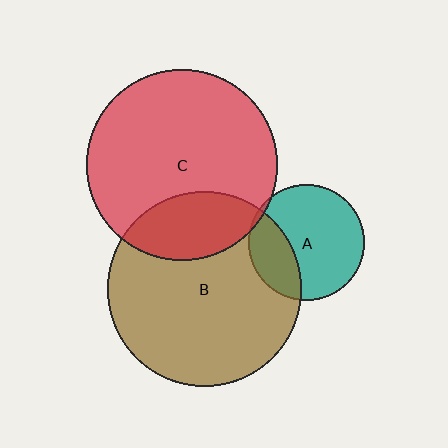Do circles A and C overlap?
Yes.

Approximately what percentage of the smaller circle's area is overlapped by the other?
Approximately 5%.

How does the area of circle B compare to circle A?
Approximately 2.8 times.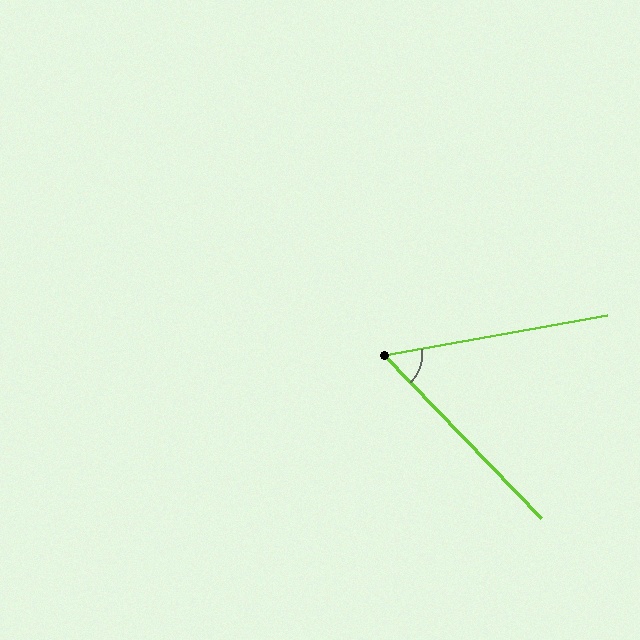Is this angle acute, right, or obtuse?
It is acute.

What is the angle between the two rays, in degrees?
Approximately 56 degrees.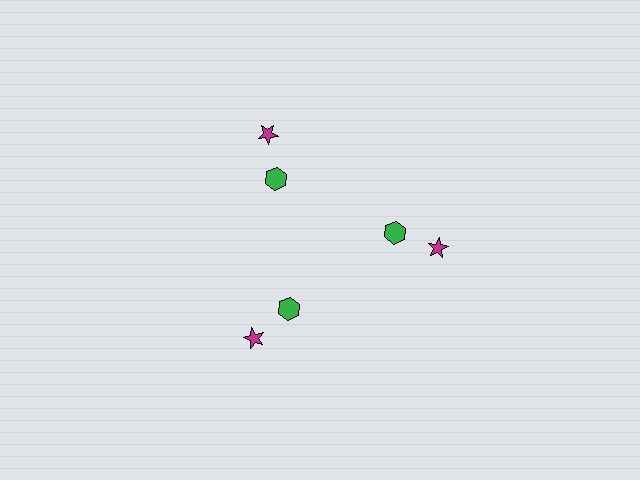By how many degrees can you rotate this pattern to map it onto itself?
The pattern maps onto itself every 120 degrees of rotation.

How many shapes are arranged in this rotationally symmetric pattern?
There are 6 shapes, arranged in 3 groups of 2.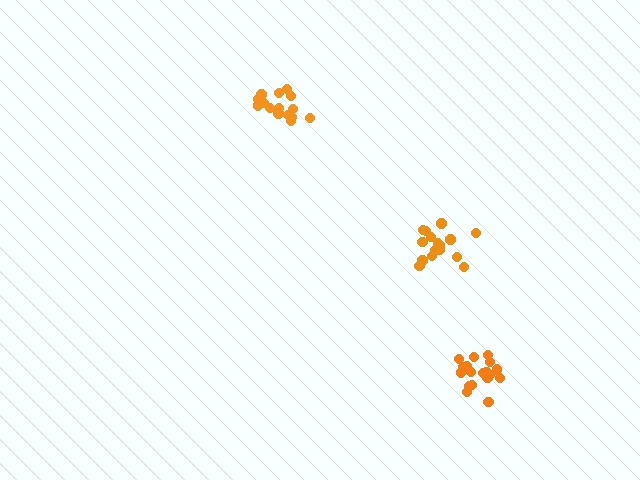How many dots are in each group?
Group 1: 16 dots, Group 2: 19 dots, Group 3: 15 dots (50 total).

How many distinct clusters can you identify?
There are 3 distinct clusters.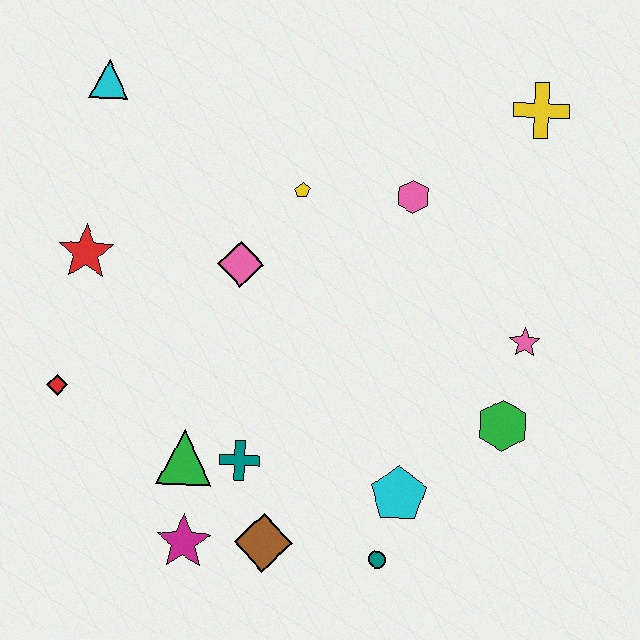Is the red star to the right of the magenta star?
No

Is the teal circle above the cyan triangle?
No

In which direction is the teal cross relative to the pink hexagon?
The teal cross is below the pink hexagon.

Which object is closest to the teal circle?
The cyan pentagon is closest to the teal circle.